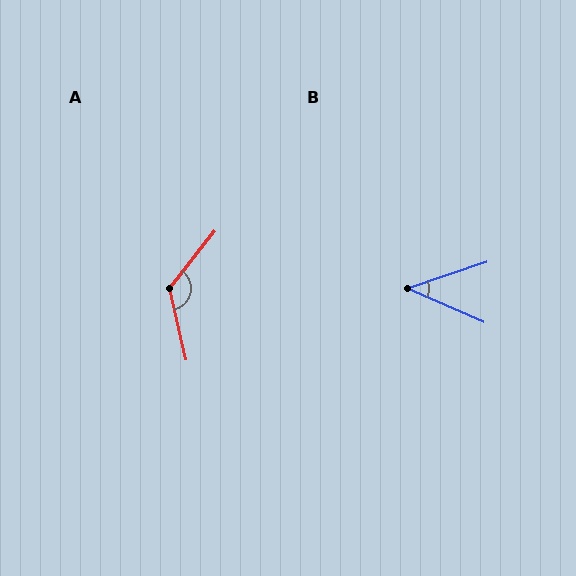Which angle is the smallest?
B, at approximately 42 degrees.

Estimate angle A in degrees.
Approximately 129 degrees.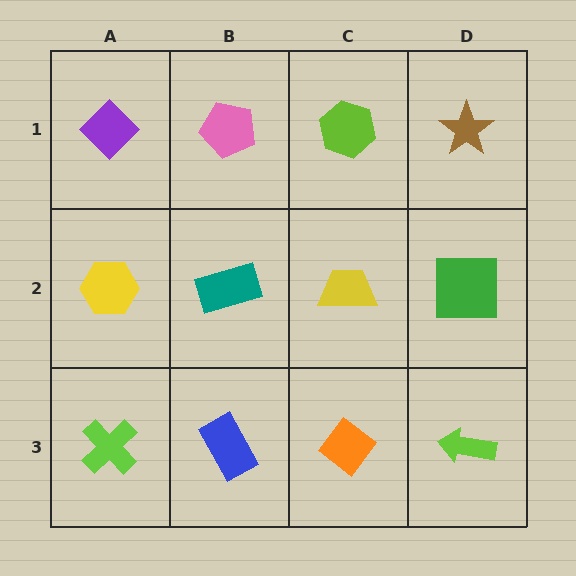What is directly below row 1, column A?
A yellow hexagon.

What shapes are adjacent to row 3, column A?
A yellow hexagon (row 2, column A), a blue rectangle (row 3, column B).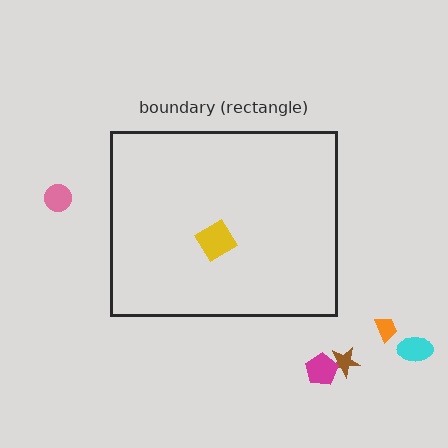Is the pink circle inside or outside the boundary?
Outside.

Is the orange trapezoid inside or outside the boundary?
Outside.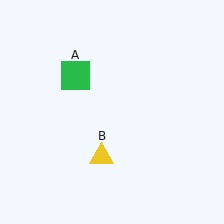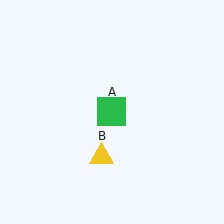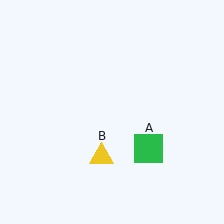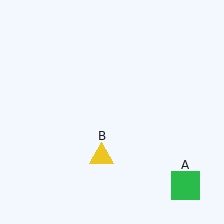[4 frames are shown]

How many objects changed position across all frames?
1 object changed position: green square (object A).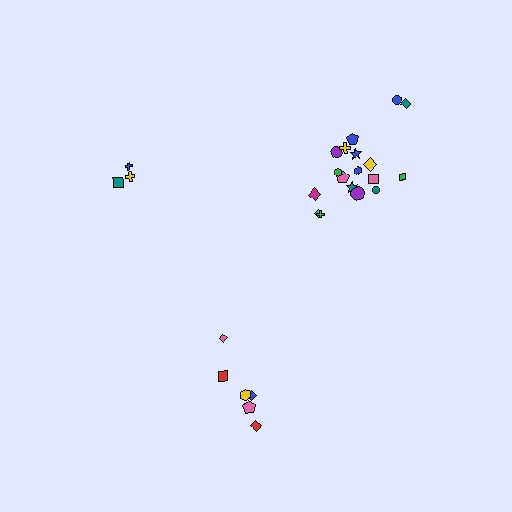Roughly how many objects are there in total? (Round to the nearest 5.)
Roughly 25 objects in total.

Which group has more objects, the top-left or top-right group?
The top-right group.